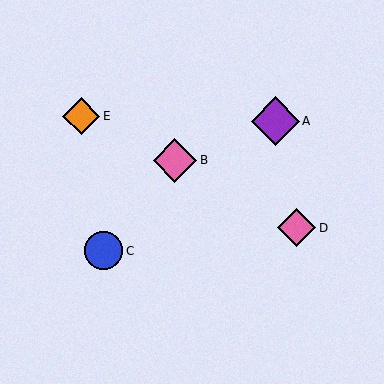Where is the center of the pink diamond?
The center of the pink diamond is at (297, 228).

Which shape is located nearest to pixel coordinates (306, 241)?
The pink diamond (labeled D) at (297, 228) is nearest to that location.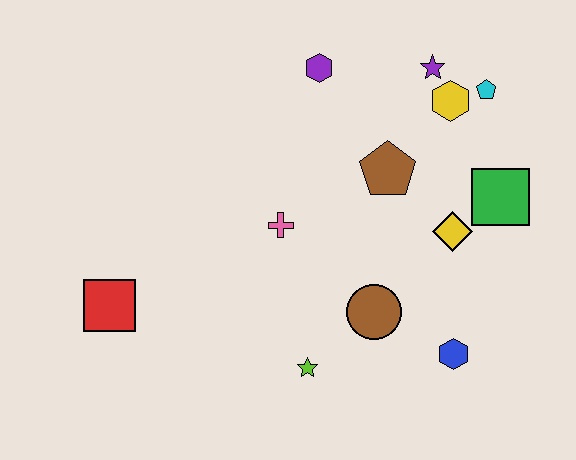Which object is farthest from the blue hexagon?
The red square is farthest from the blue hexagon.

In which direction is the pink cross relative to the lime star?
The pink cross is above the lime star.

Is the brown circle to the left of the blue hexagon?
Yes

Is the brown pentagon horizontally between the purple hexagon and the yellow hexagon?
Yes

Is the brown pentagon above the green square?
Yes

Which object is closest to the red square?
The pink cross is closest to the red square.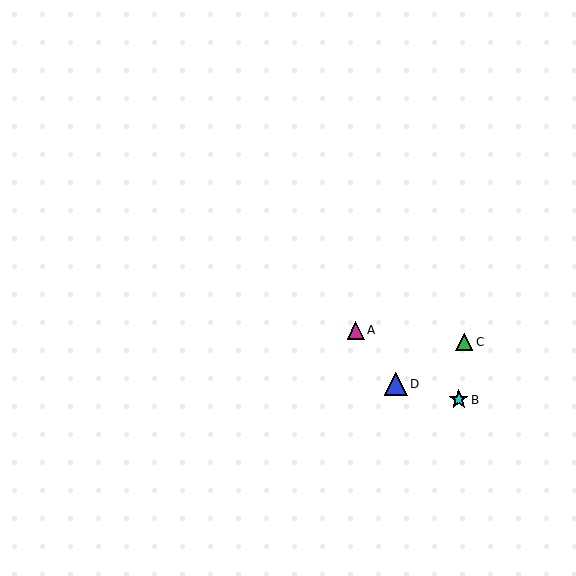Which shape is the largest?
The blue triangle (labeled D) is the largest.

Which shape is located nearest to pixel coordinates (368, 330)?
The magenta triangle (labeled A) at (356, 330) is nearest to that location.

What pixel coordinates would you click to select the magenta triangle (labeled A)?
Click at (356, 330) to select the magenta triangle A.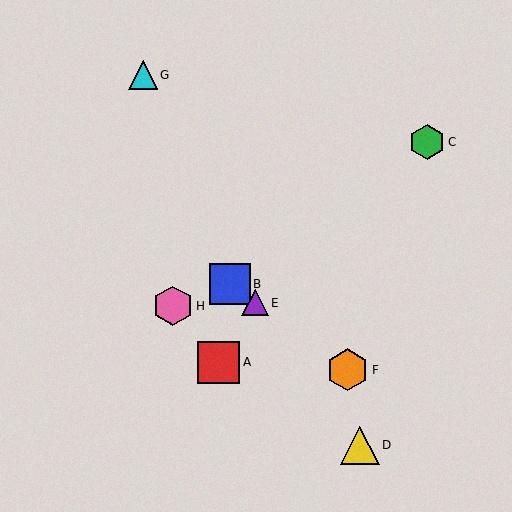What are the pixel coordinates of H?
Object H is at (173, 306).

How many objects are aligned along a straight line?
3 objects (B, E, F) are aligned along a straight line.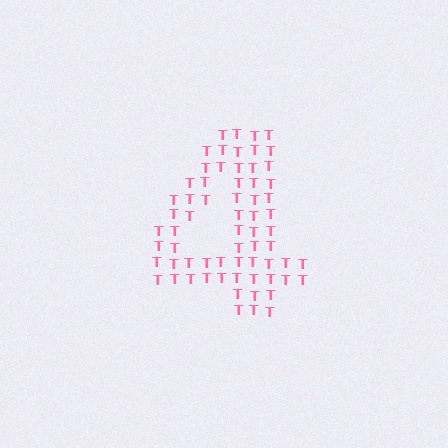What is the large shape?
The large shape is the digit 4.